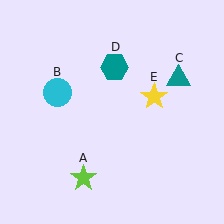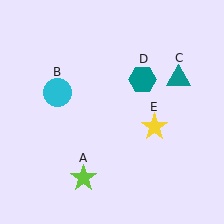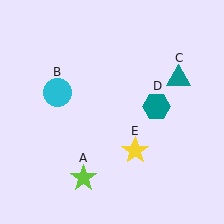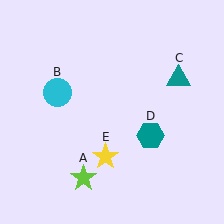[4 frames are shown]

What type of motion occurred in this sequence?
The teal hexagon (object D), yellow star (object E) rotated clockwise around the center of the scene.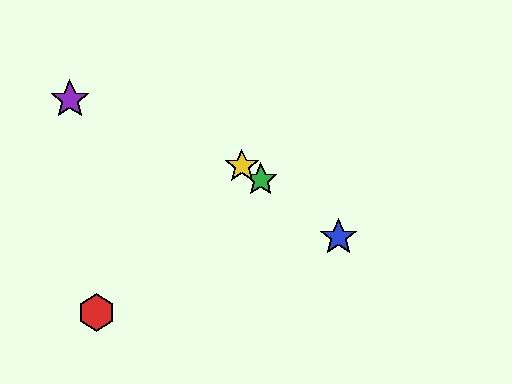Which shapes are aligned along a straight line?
The blue star, the green star, the yellow star are aligned along a straight line.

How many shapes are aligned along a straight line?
3 shapes (the blue star, the green star, the yellow star) are aligned along a straight line.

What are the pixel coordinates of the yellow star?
The yellow star is at (242, 166).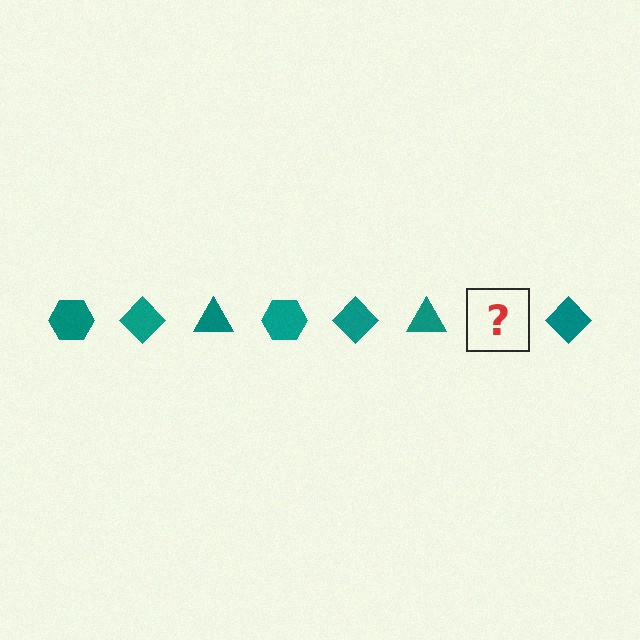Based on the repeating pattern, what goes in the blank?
The blank should be a teal hexagon.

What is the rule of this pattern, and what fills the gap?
The rule is that the pattern cycles through hexagon, diamond, triangle shapes in teal. The gap should be filled with a teal hexagon.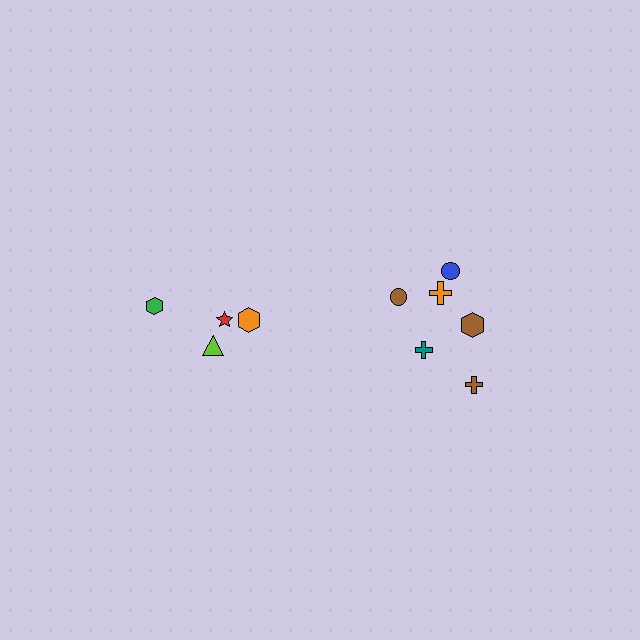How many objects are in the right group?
There are 6 objects.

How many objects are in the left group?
There are 4 objects.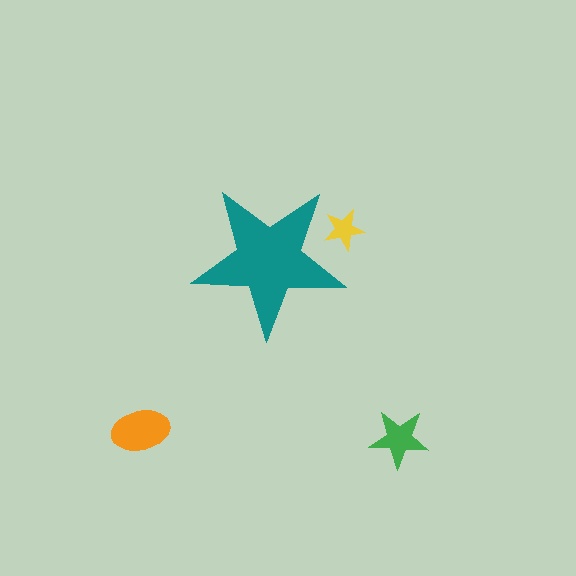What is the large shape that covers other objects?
A teal star.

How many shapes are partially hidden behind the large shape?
1 shape is partially hidden.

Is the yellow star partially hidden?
Yes, the yellow star is partially hidden behind the teal star.